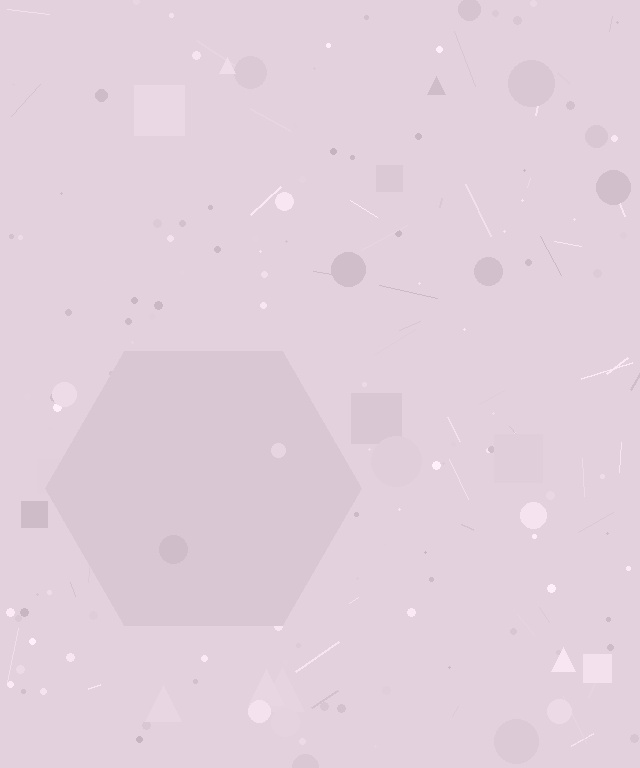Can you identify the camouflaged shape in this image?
The camouflaged shape is a hexagon.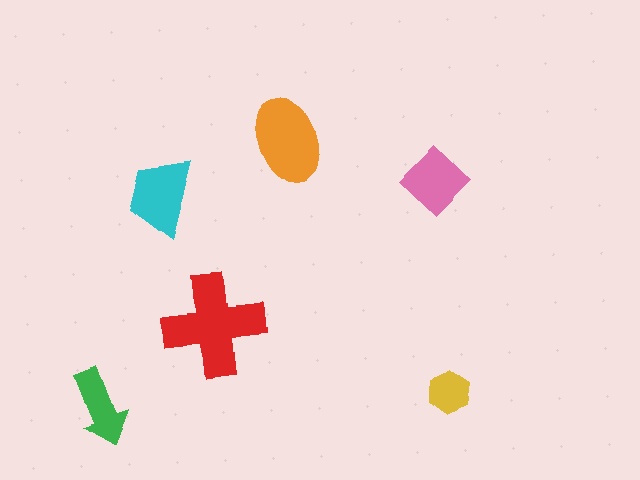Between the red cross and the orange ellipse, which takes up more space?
The red cross.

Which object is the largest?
The red cross.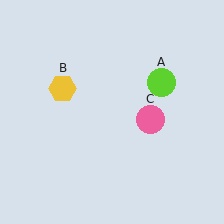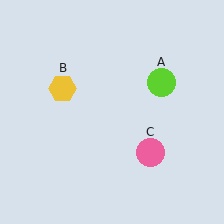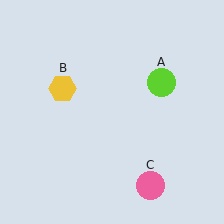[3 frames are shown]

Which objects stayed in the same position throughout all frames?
Lime circle (object A) and yellow hexagon (object B) remained stationary.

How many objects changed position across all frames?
1 object changed position: pink circle (object C).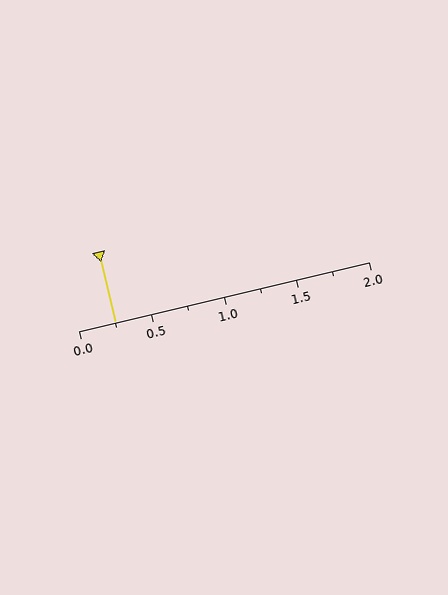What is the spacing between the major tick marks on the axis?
The major ticks are spaced 0.5 apart.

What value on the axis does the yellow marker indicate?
The marker indicates approximately 0.25.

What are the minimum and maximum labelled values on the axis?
The axis runs from 0.0 to 2.0.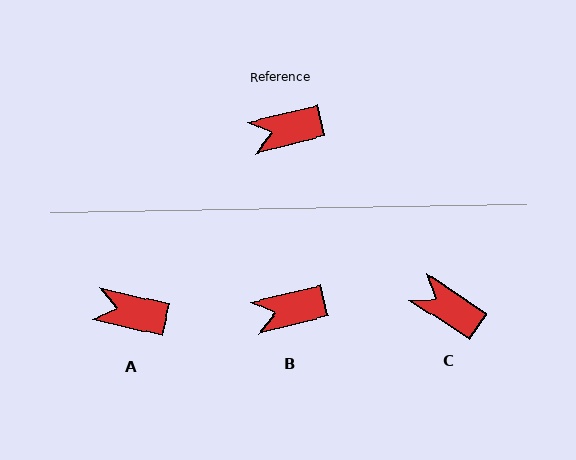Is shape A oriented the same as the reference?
No, it is off by about 27 degrees.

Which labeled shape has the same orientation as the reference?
B.